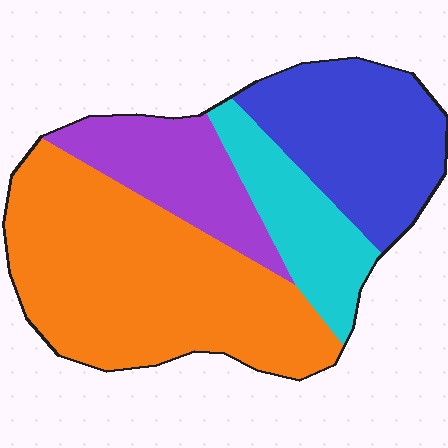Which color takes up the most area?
Orange, at roughly 45%.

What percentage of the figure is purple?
Purple covers roughly 15% of the figure.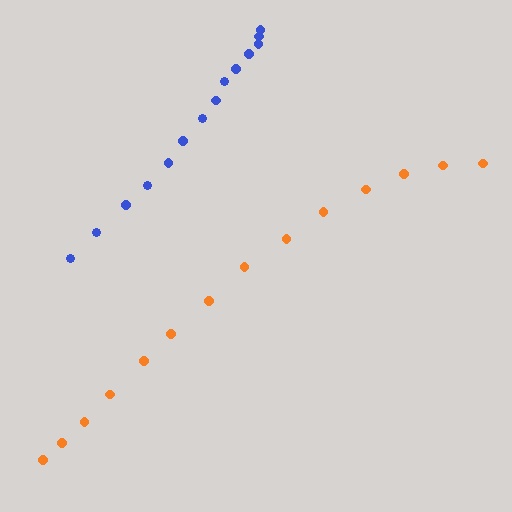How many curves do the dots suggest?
There are 2 distinct paths.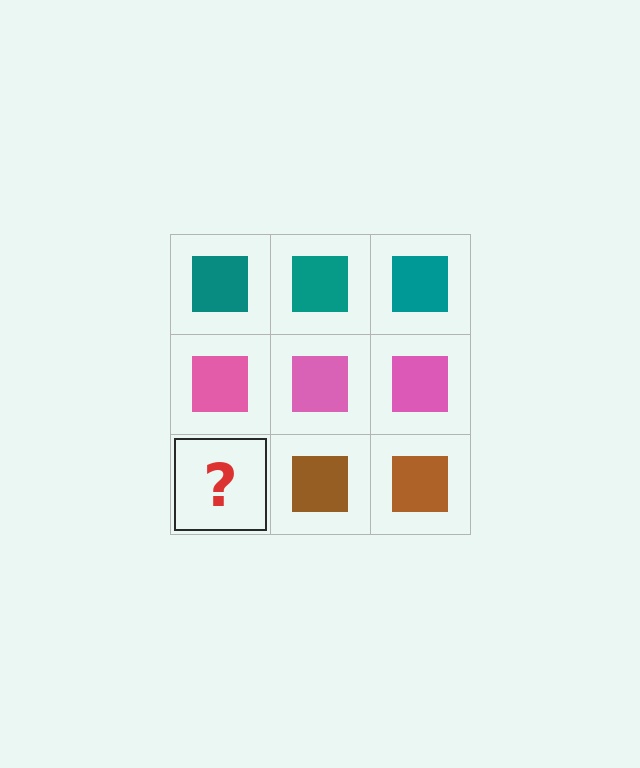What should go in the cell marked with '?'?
The missing cell should contain a brown square.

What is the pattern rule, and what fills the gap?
The rule is that each row has a consistent color. The gap should be filled with a brown square.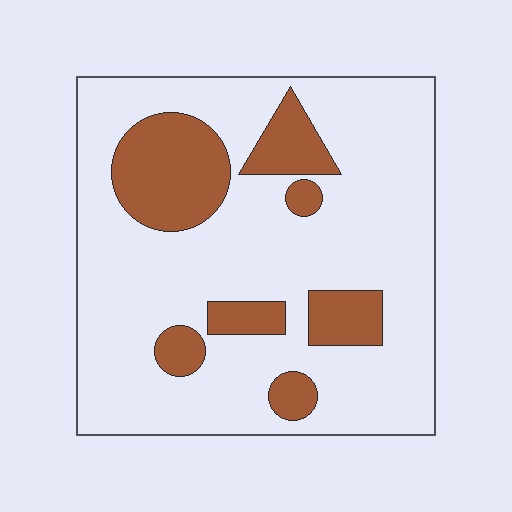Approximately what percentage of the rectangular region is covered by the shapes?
Approximately 20%.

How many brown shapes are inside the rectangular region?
7.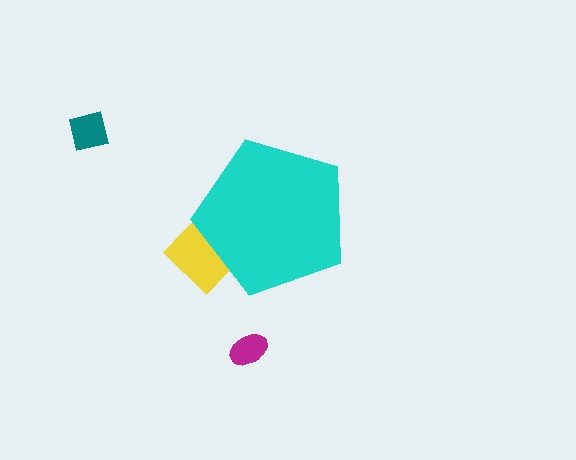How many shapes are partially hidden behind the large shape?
1 shape is partially hidden.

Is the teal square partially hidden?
No, the teal square is fully visible.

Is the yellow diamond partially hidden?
Yes, the yellow diamond is partially hidden behind the cyan pentagon.